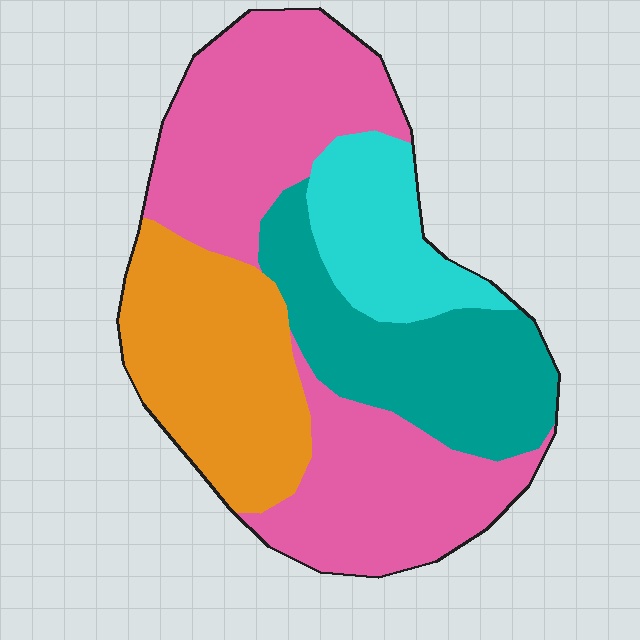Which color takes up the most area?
Pink, at roughly 45%.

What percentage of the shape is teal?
Teal takes up between a sixth and a third of the shape.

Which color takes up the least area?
Cyan, at roughly 15%.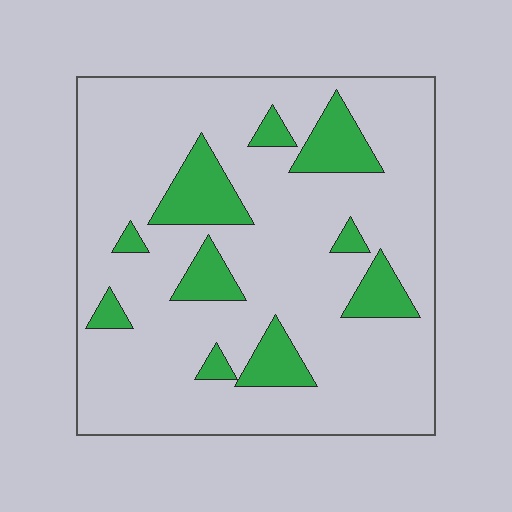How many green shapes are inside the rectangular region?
10.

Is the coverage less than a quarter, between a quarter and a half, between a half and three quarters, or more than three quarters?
Less than a quarter.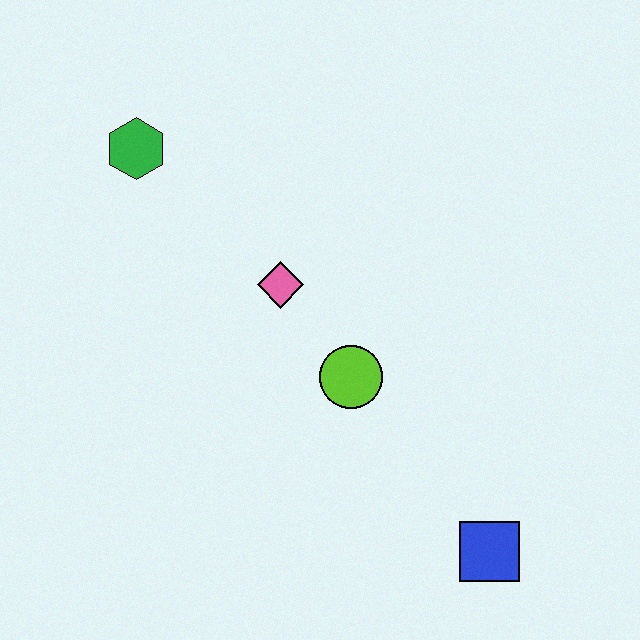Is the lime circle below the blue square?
No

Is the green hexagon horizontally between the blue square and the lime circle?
No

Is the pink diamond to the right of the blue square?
No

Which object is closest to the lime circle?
The pink diamond is closest to the lime circle.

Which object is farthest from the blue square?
The green hexagon is farthest from the blue square.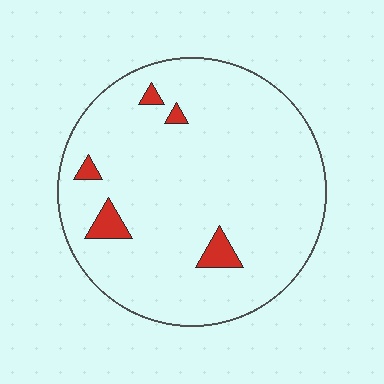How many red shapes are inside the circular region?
5.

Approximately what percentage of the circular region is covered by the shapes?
Approximately 5%.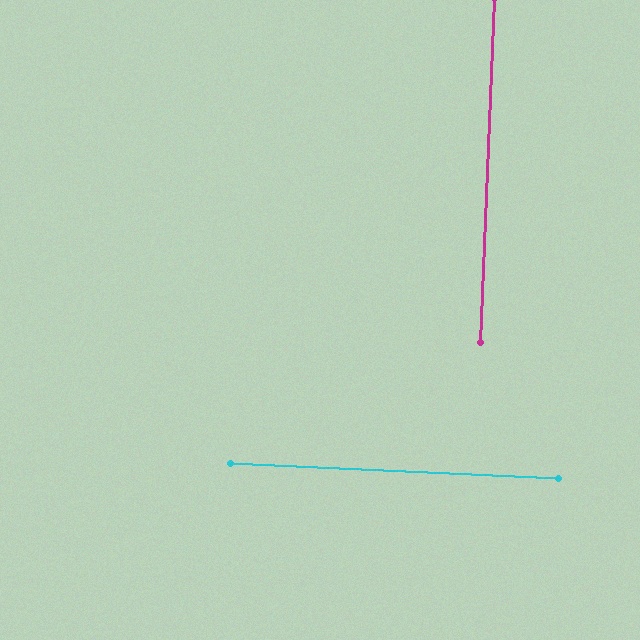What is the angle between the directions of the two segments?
Approximately 90 degrees.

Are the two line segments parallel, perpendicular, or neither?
Perpendicular — they meet at approximately 90°.